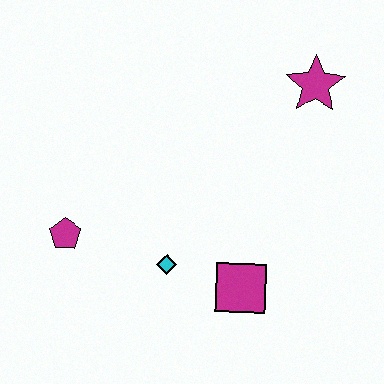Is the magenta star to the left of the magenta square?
No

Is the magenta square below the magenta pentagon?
Yes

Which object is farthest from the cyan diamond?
The magenta star is farthest from the cyan diamond.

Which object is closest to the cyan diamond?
The magenta square is closest to the cyan diamond.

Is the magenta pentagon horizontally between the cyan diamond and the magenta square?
No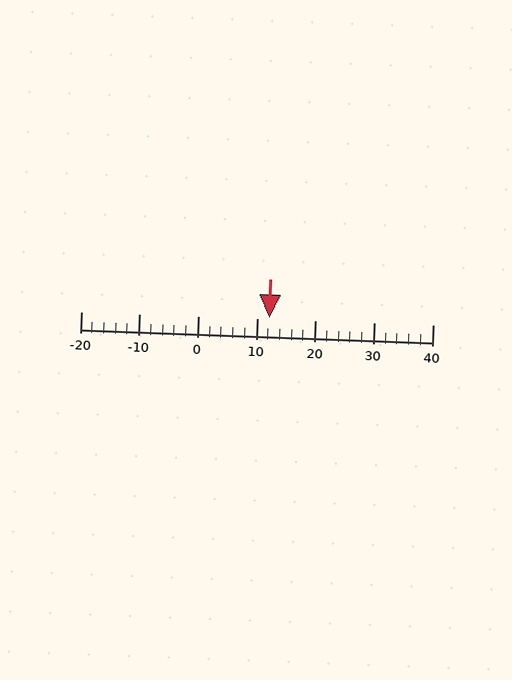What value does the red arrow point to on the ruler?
The red arrow points to approximately 12.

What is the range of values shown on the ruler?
The ruler shows values from -20 to 40.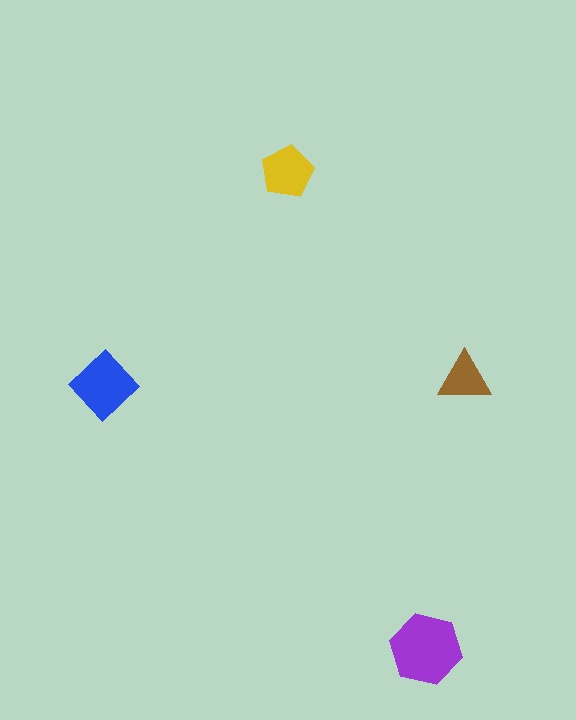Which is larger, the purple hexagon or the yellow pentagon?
The purple hexagon.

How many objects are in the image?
There are 4 objects in the image.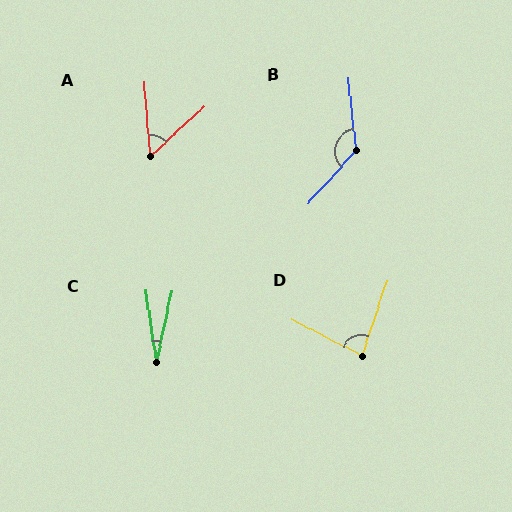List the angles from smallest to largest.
C (20°), A (51°), D (81°), B (132°).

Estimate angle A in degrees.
Approximately 51 degrees.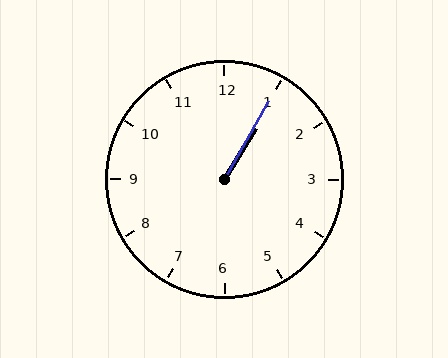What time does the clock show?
1:05.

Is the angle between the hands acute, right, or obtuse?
It is acute.